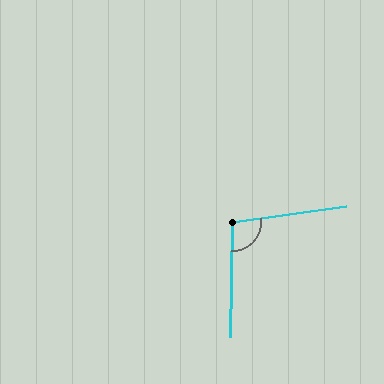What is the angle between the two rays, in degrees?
Approximately 99 degrees.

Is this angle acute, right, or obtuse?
It is obtuse.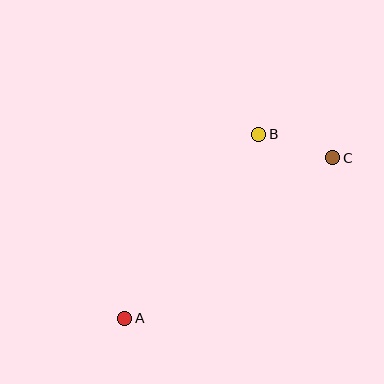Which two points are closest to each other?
Points B and C are closest to each other.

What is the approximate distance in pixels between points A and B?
The distance between A and B is approximately 227 pixels.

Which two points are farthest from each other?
Points A and C are farthest from each other.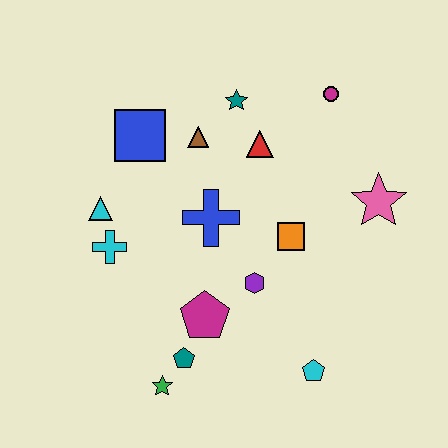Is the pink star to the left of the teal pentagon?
No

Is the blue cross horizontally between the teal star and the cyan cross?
Yes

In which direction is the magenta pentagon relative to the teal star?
The magenta pentagon is below the teal star.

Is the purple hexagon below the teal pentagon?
No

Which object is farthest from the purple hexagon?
The magenta circle is farthest from the purple hexagon.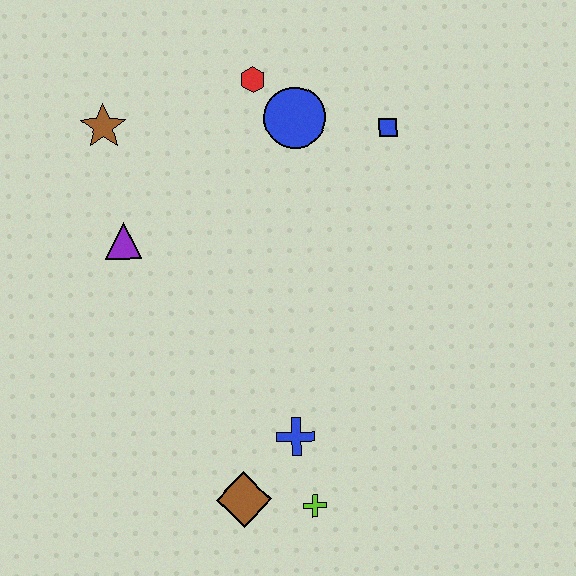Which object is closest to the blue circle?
The red hexagon is closest to the blue circle.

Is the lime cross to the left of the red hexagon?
No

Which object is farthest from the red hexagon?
The lime cross is farthest from the red hexagon.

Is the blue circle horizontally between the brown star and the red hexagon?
No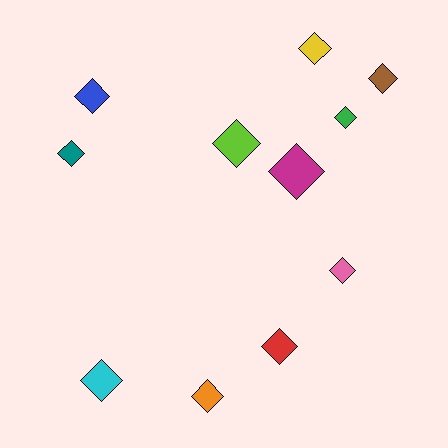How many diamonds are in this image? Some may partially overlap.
There are 11 diamonds.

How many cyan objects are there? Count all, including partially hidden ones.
There is 1 cyan object.